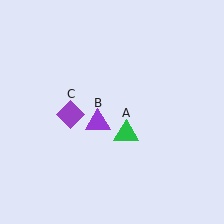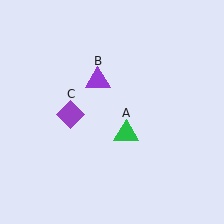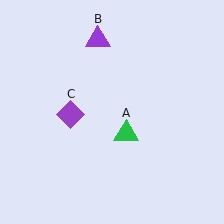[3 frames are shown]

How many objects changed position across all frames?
1 object changed position: purple triangle (object B).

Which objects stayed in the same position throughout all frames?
Green triangle (object A) and purple diamond (object C) remained stationary.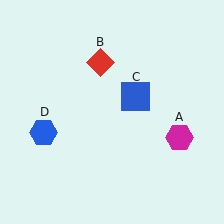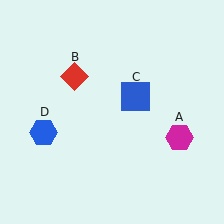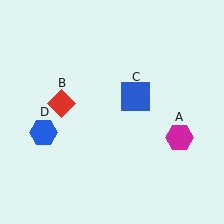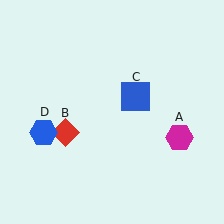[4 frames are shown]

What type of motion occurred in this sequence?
The red diamond (object B) rotated counterclockwise around the center of the scene.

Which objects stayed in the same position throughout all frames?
Magenta hexagon (object A) and blue square (object C) and blue hexagon (object D) remained stationary.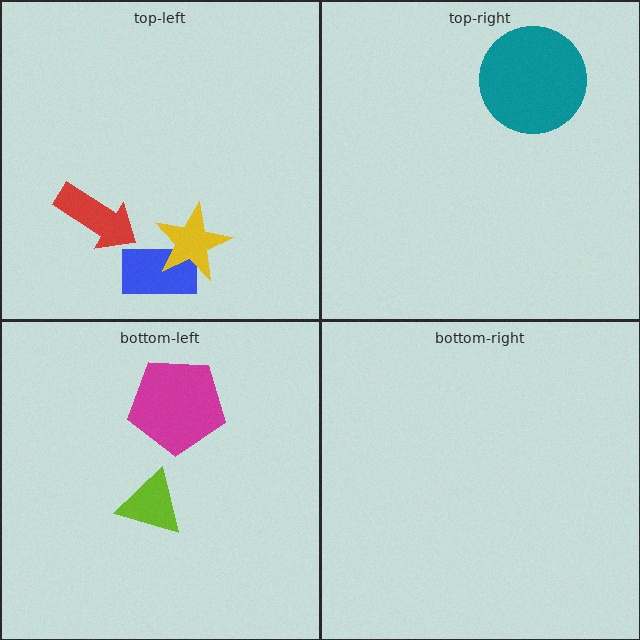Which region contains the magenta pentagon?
The bottom-left region.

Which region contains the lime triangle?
The bottom-left region.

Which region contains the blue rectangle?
The top-left region.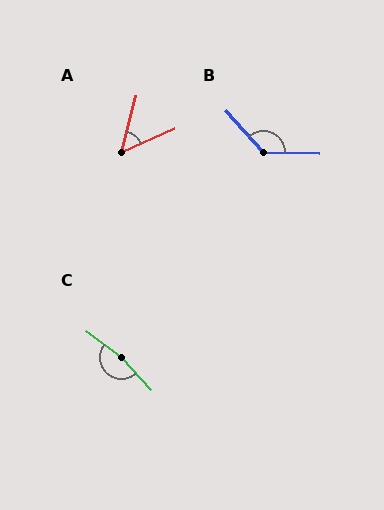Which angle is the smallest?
A, at approximately 51 degrees.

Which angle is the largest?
C, at approximately 169 degrees.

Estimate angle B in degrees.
Approximately 133 degrees.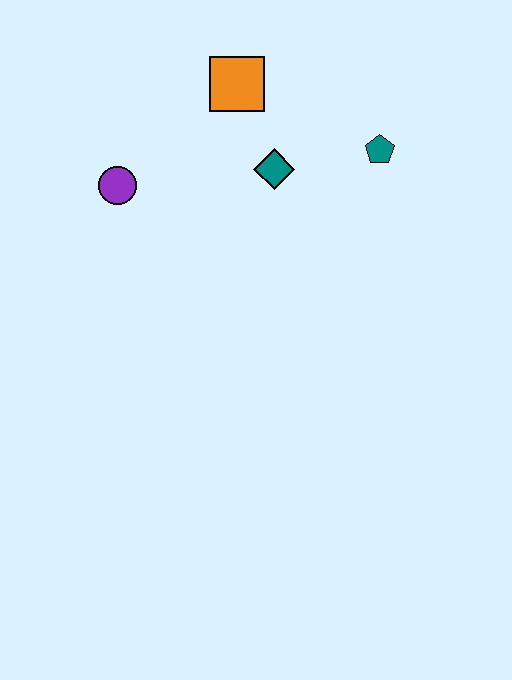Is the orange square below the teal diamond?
No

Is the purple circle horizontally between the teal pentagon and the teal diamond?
No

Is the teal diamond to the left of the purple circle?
No